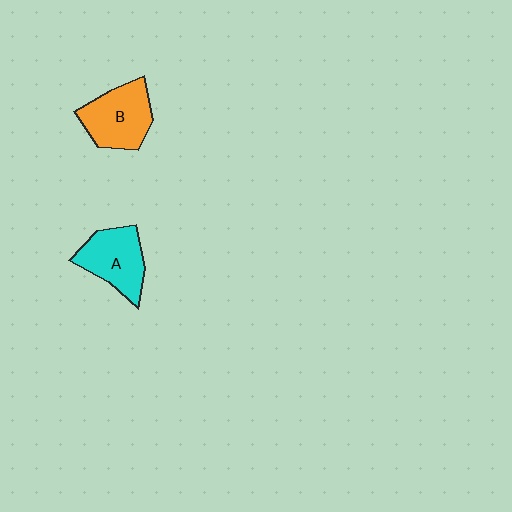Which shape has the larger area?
Shape B (orange).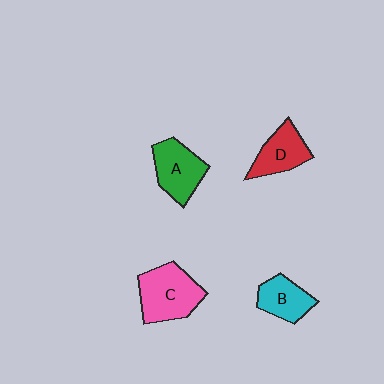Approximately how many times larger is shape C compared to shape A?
Approximately 1.2 times.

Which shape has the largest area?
Shape C (pink).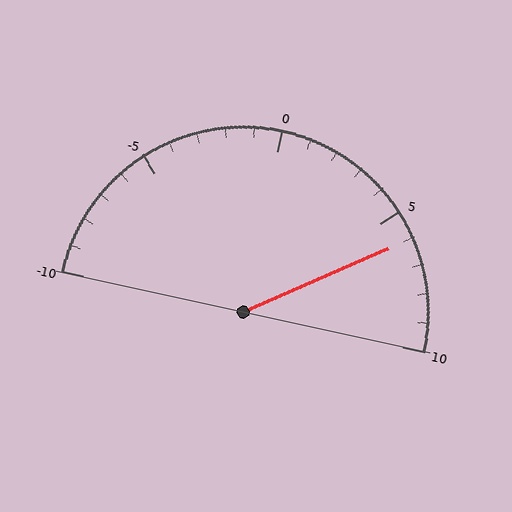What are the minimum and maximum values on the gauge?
The gauge ranges from -10 to 10.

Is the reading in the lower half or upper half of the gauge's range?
The reading is in the upper half of the range (-10 to 10).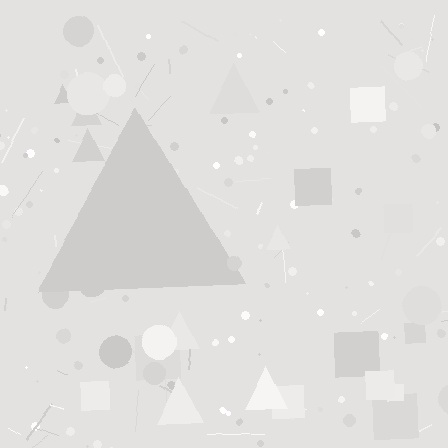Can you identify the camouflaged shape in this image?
The camouflaged shape is a triangle.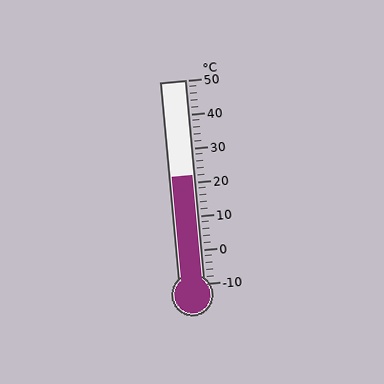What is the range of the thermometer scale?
The thermometer scale ranges from -10°C to 50°C.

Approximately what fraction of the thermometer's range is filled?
The thermometer is filled to approximately 55% of its range.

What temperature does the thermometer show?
The thermometer shows approximately 22°C.